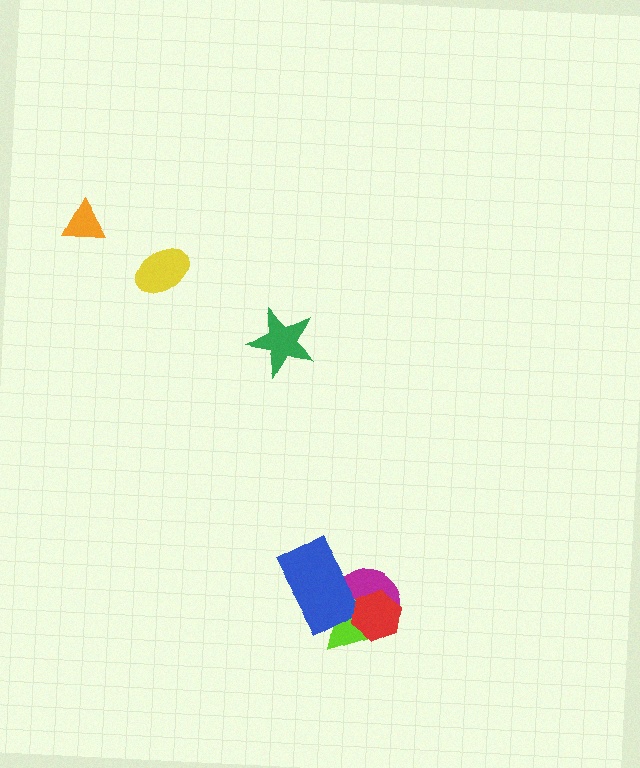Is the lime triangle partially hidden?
Yes, it is partially covered by another shape.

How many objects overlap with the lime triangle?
3 objects overlap with the lime triangle.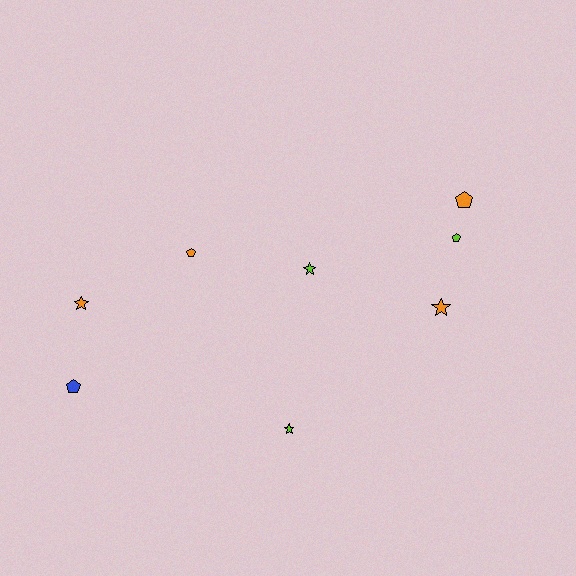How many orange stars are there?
There are 2 orange stars.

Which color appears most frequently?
Orange, with 4 objects.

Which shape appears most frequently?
Star, with 4 objects.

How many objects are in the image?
There are 8 objects.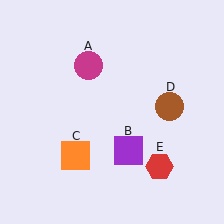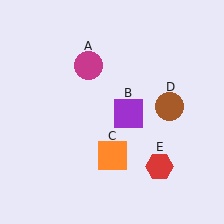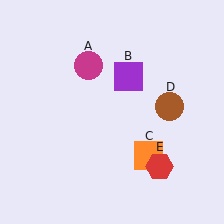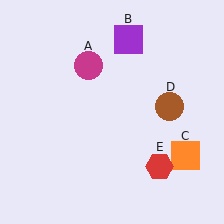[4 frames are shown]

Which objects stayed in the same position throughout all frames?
Magenta circle (object A) and brown circle (object D) and red hexagon (object E) remained stationary.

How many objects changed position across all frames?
2 objects changed position: purple square (object B), orange square (object C).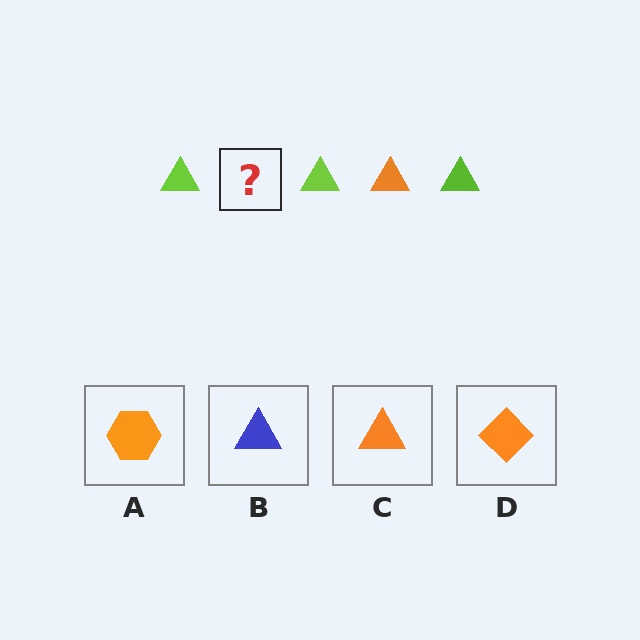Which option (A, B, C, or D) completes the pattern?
C.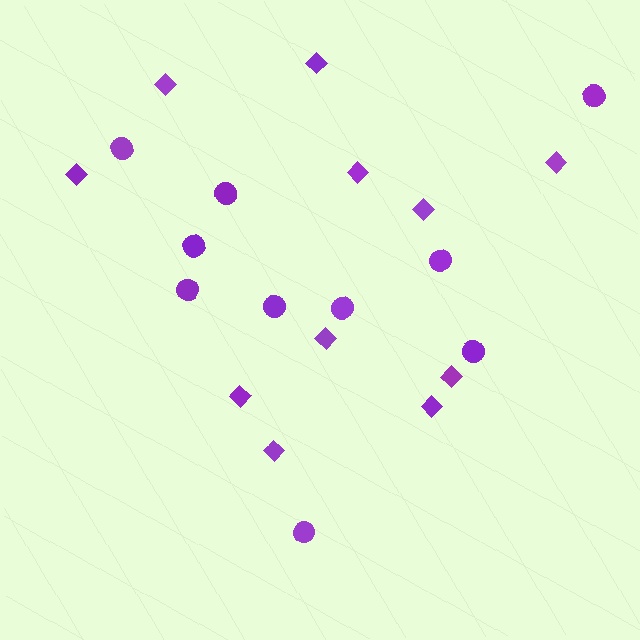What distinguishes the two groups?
There are 2 groups: one group of diamonds (11) and one group of circles (10).